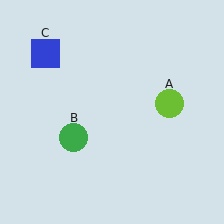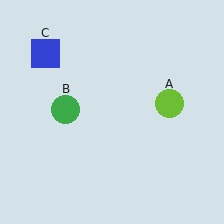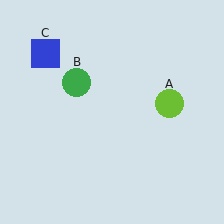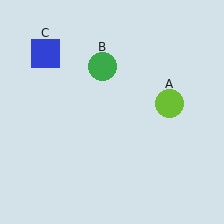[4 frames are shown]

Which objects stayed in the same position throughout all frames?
Lime circle (object A) and blue square (object C) remained stationary.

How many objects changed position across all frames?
1 object changed position: green circle (object B).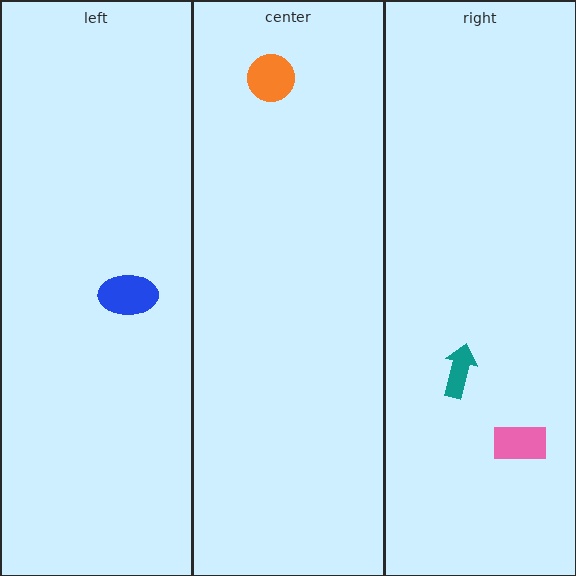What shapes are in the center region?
The orange circle.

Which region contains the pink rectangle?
The right region.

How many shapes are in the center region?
1.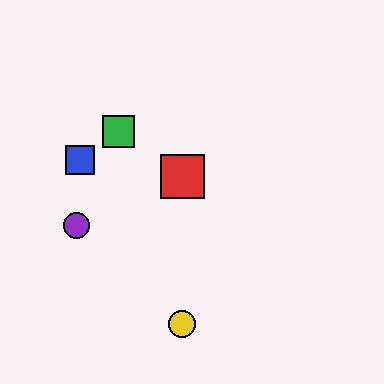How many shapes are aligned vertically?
2 shapes (the red square, the yellow circle) are aligned vertically.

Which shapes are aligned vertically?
The red square, the yellow circle are aligned vertically.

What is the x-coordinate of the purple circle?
The purple circle is at x≈77.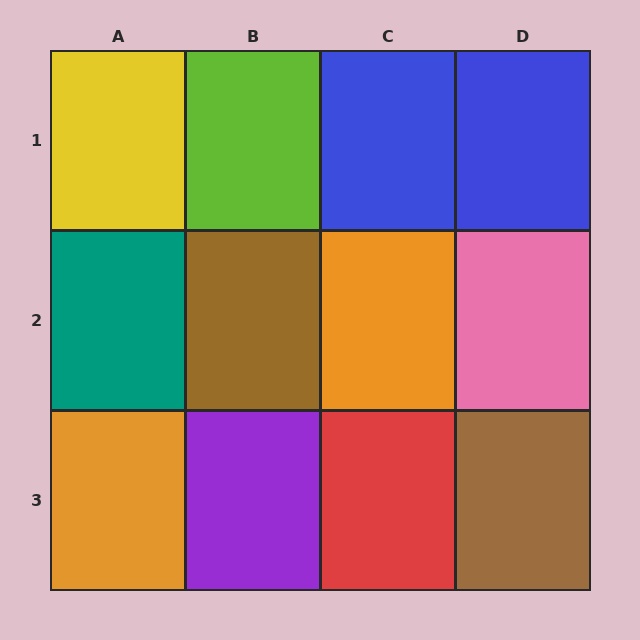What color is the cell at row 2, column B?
Brown.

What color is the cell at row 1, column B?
Lime.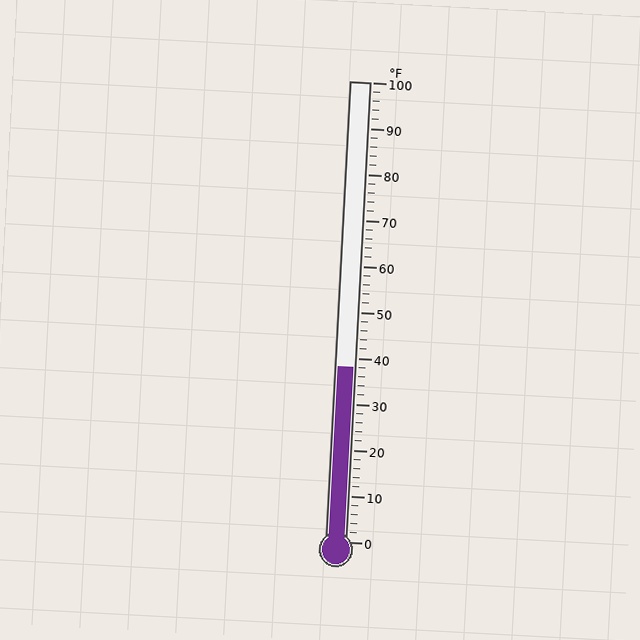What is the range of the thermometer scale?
The thermometer scale ranges from 0°F to 100°F.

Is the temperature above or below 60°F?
The temperature is below 60°F.